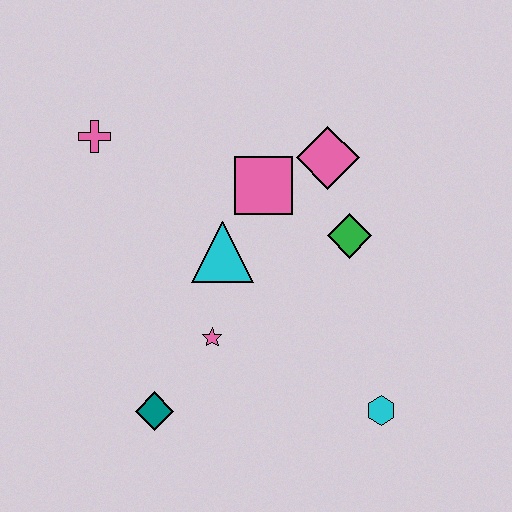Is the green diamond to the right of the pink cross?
Yes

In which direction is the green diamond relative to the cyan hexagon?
The green diamond is above the cyan hexagon.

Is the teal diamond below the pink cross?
Yes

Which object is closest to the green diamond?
The pink diamond is closest to the green diamond.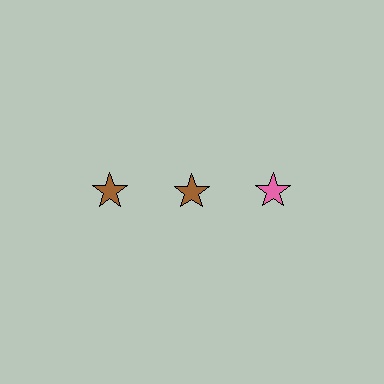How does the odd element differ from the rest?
It has a different color: pink instead of brown.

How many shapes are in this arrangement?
There are 3 shapes arranged in a grid pattern.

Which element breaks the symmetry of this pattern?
The pink star in the top row, center column breaks the symmetry. All other shapes are brown stars.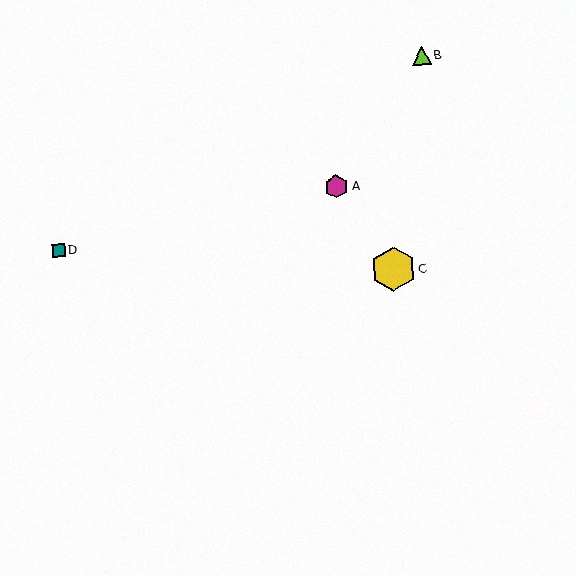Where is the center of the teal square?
The center of the teal square is at (59, 250).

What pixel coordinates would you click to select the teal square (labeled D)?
Click at (59, 250) to select the teal square D.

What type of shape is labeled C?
Shape C is a yellow hexagon.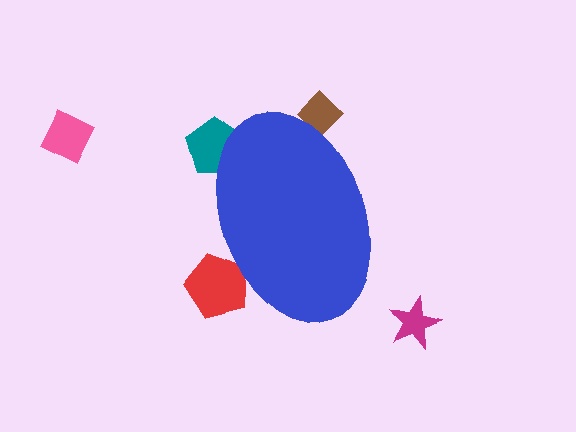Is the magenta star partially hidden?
No, the magenta star is fully visible.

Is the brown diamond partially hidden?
Yes, the brown diamond is partially hidden behind the blue ellipse.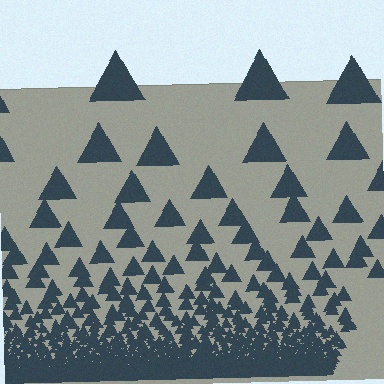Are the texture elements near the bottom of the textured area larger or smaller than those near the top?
Smaller. The gradient is inverted — elements near the bottom are smaller and denser.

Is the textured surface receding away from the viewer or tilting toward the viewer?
The surface appears to tilt toward the viewer. Texture elements get larger and sparser toward the top.